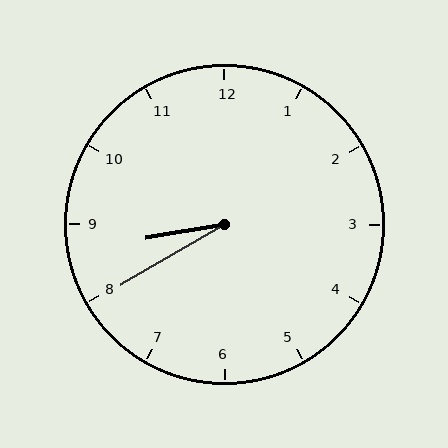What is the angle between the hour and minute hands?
Approximately 20 degrees.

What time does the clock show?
8:40.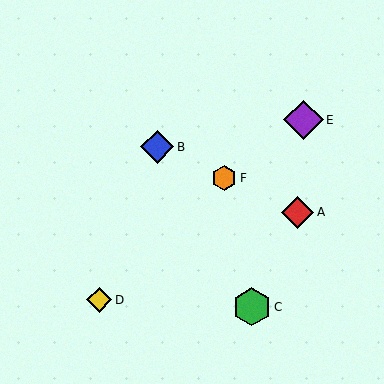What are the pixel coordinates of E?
Object E is at (304, 120).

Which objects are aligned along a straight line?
Objects A, B, F are aligned along a straight line.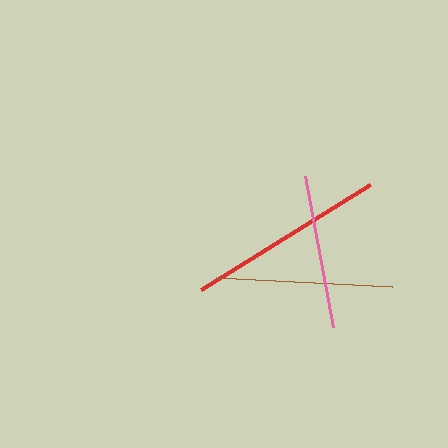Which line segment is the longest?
The red line is the longest at approximately 198 pixels.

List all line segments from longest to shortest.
From longest to shortest: red, brown, pink.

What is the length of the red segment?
The red segment is approximately 198 pixels long.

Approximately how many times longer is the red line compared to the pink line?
The red line is approximately 1.3 times the length of the pink line.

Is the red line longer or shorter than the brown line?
The red line is longer than the brown line.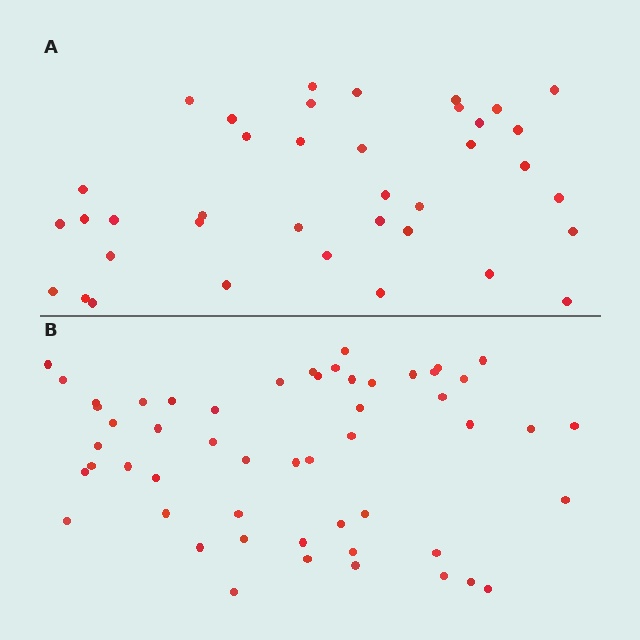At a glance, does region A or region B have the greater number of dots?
Region B (the bottom region) has more dots.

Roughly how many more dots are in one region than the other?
Region B has approximately 15 more dots than region A.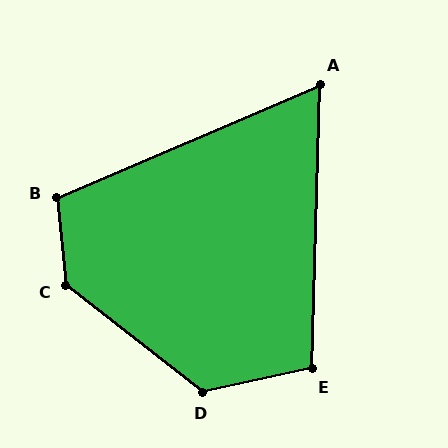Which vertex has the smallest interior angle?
A, at approximately 65 degrees.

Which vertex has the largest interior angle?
C, at approximately 134 degrees.